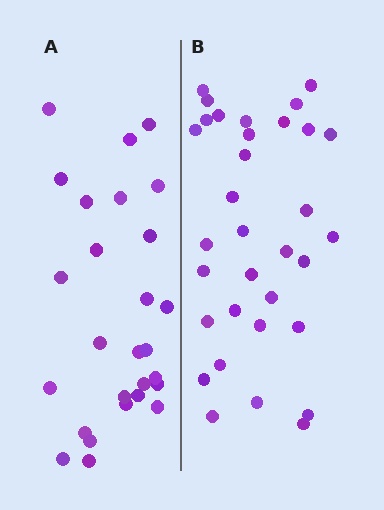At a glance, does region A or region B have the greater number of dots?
Region B (the right region) has more dots.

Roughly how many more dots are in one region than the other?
Region B has about 6 more dots than region A.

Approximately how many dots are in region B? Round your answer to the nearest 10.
About 30 dots. (The exact count is 33, which rounds to 30.)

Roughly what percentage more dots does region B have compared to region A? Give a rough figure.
About 20% more.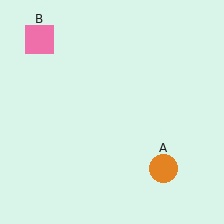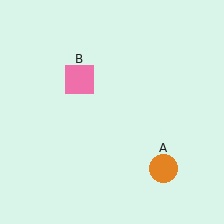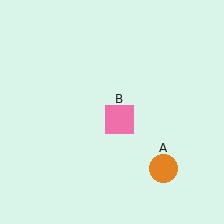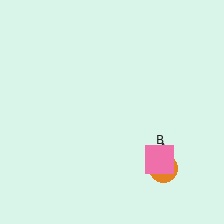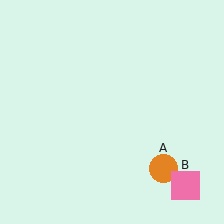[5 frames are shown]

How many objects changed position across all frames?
1 object changed position: pink square (object B).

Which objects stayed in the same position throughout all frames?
Orange circle (object A) remained stationary.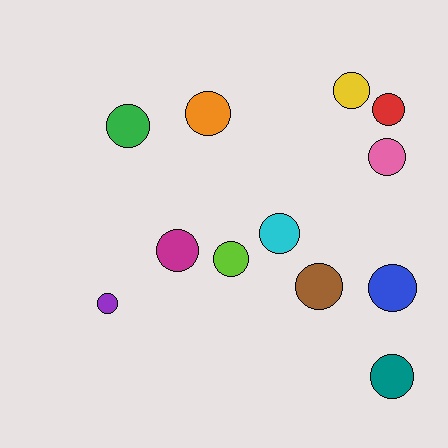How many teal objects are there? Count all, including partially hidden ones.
There is 1 teal object.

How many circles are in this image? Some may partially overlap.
There are 12 circles.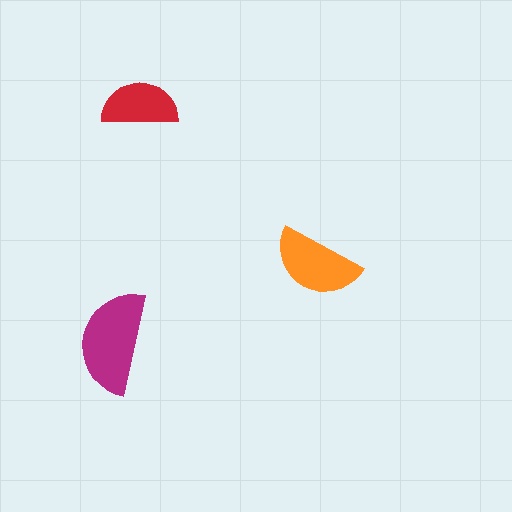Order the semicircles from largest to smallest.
the magenta one, the orange one, the red one.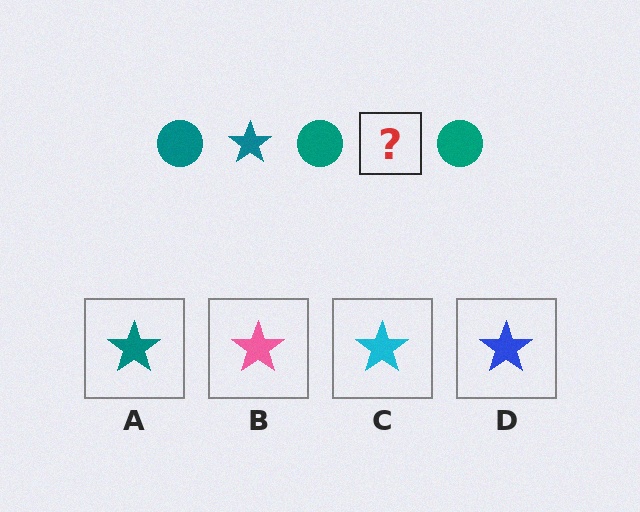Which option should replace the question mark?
Option A.